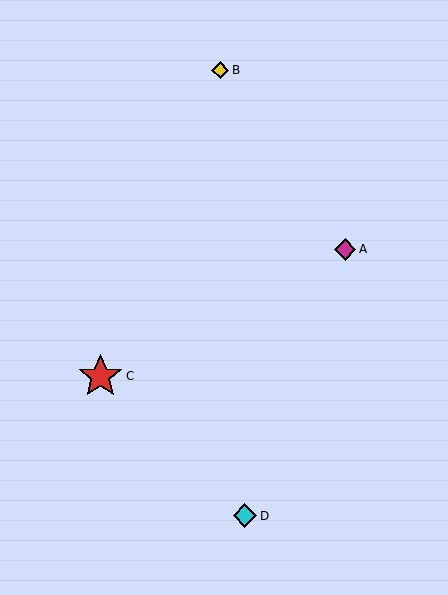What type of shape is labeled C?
Shape C is a red star.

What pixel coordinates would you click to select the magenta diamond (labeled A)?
Click at (345, 249) to select the magenta diamond A.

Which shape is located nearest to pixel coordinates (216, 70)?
The yellow diamond (labeled B) at (220, 70) is nearest to that location.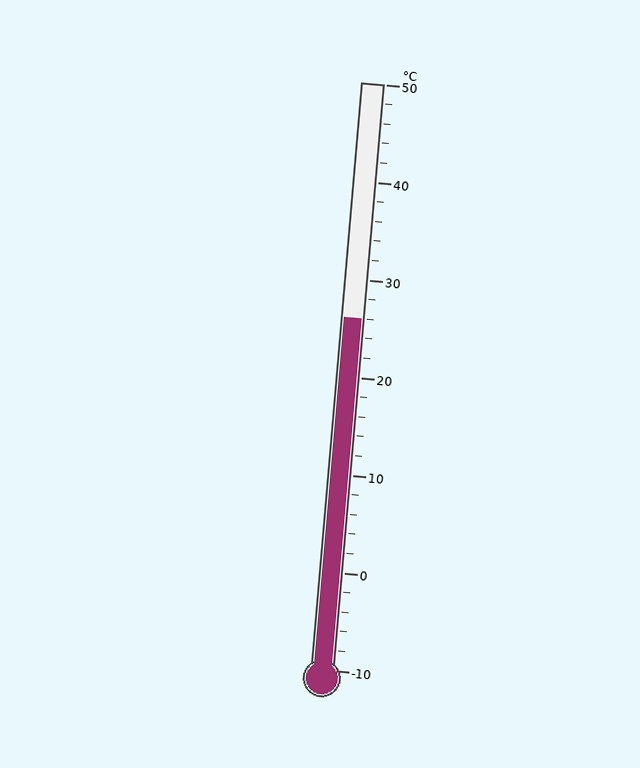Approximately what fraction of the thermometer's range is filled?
The thermometer is filled to approximately 60% of its range.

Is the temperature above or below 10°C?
The temperature is above 10°C.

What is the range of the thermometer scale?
The thermometer scale ranges from -10°C to 50°C.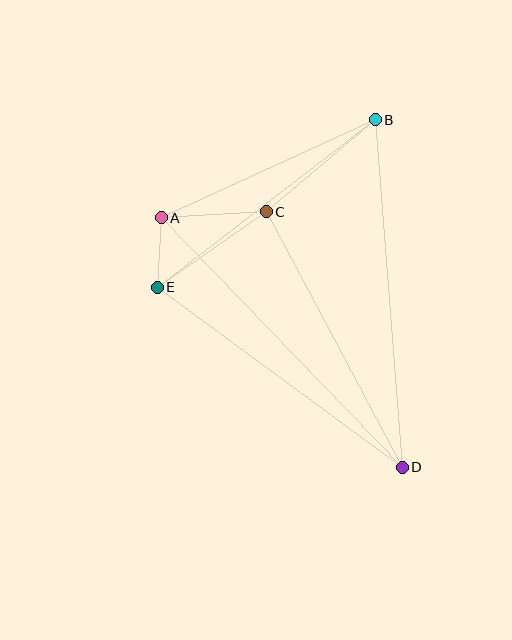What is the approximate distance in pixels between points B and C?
The distance between B and C is approximately 143 pixels.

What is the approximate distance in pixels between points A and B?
The distance between A and B is approximately 235 pixels.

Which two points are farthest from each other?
Points B and D are farthest from each other.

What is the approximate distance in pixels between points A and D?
The distance between A and D is approximately 347 pixels.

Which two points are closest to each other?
Points A and E are closest to each other.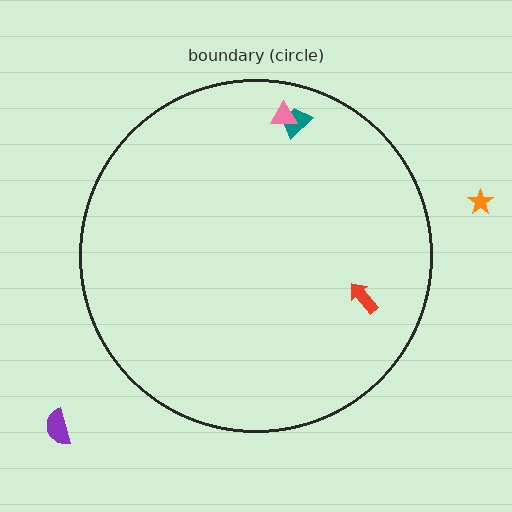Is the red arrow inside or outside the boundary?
Inside.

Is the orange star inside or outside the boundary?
Outside.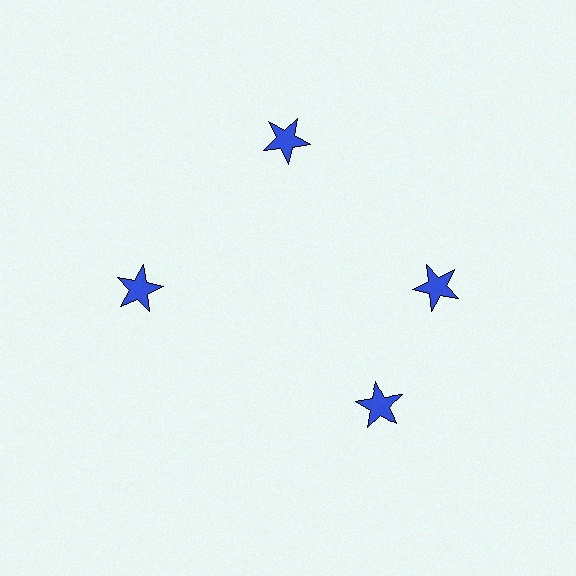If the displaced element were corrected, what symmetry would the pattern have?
It would have 4-fold rotational symmetry — the pattern would map onto itself every 90 degrees.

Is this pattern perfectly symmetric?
No. The 4 blue stars are arranged in a ring, but one element near the 6 o'clock position is rotated out of alignment along the ring, breaking the 4-fold rotational symmetry.